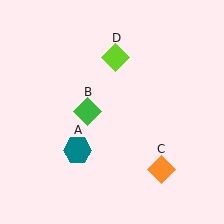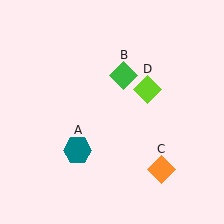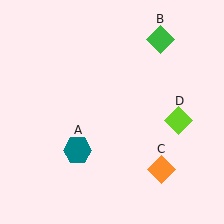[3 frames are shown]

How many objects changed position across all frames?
2 objects changed position: green diamond (object B), lime diamond (object D).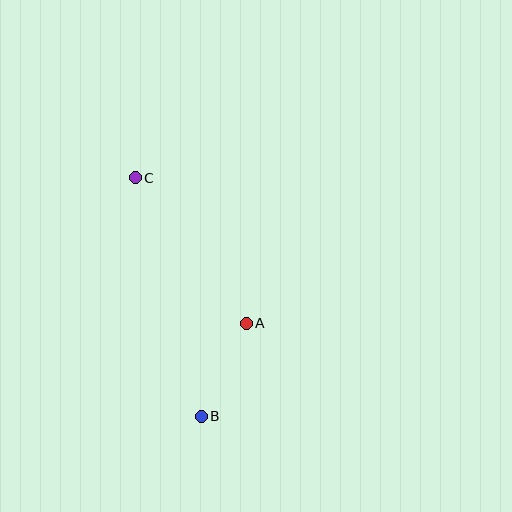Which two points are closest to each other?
Points A and B are closest to each other.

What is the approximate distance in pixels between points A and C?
The distance between A and C is approximately 183 pixels.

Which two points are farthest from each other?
Points B and C are farthest from each other.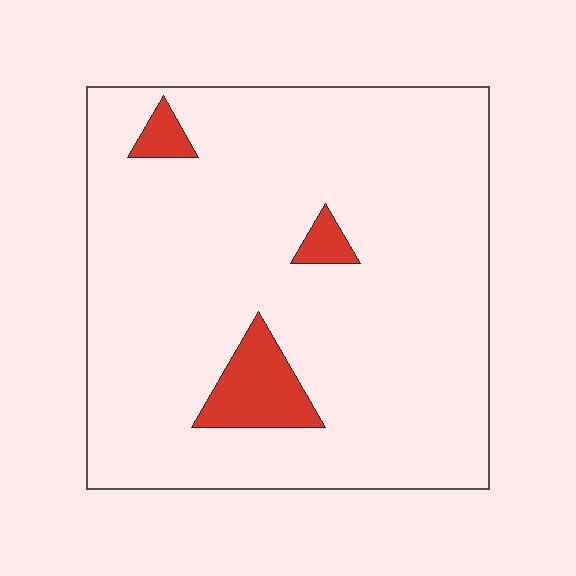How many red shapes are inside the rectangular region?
3.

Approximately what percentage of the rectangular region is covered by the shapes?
Approximately 10%.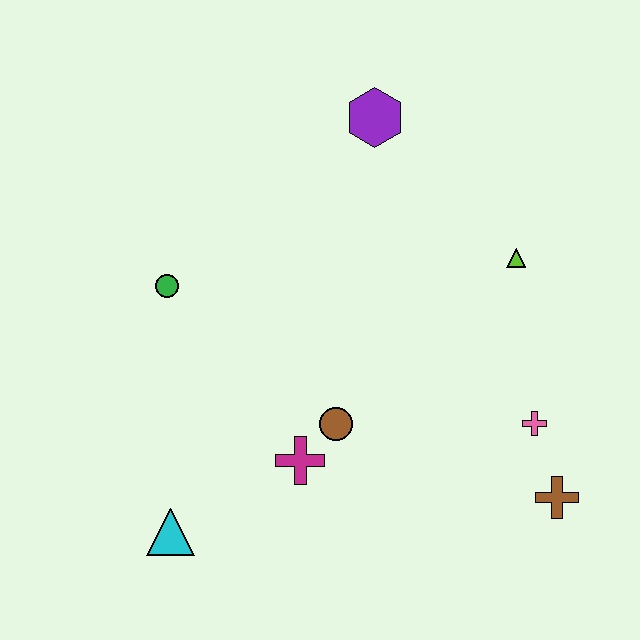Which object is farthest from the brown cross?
The green circle is farthest from the brown cross.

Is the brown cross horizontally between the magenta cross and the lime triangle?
No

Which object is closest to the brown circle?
The magenta cross is closest to the brown circle.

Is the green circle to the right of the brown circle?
No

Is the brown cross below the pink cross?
Yes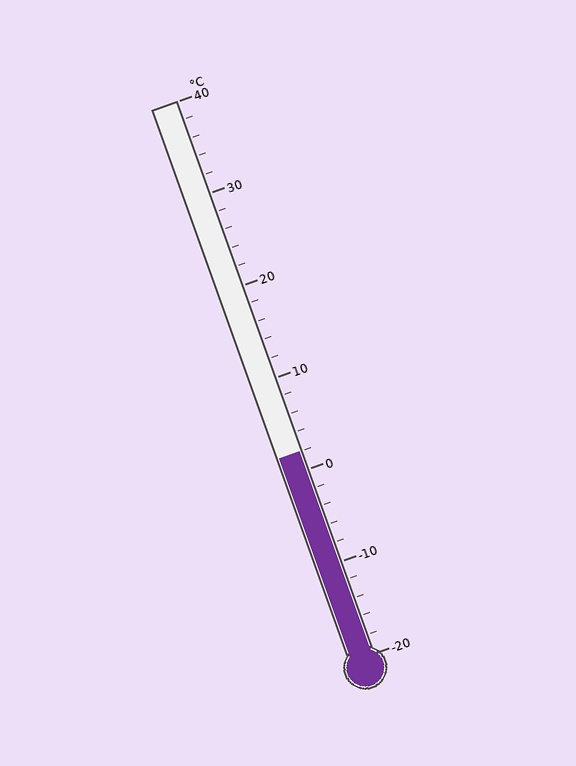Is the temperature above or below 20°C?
The temperature is below 20°C.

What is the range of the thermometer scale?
The thermometer scale ranges from -20°C to 40°C.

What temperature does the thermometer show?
The thermometer shows approximately 2°C.